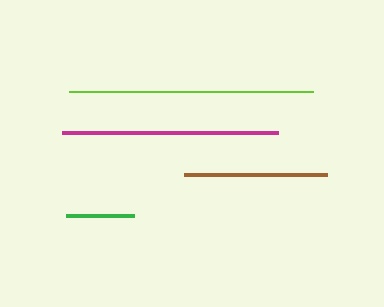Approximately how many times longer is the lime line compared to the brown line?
The lime line is approximately 1.7 times the length of the brown line.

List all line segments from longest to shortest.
From longest to shortest: lime, magenta, brown, green.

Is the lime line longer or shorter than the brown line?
The lime line is longer than the brown line.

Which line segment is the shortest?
The green line is the shortest at approximately 69 pixels.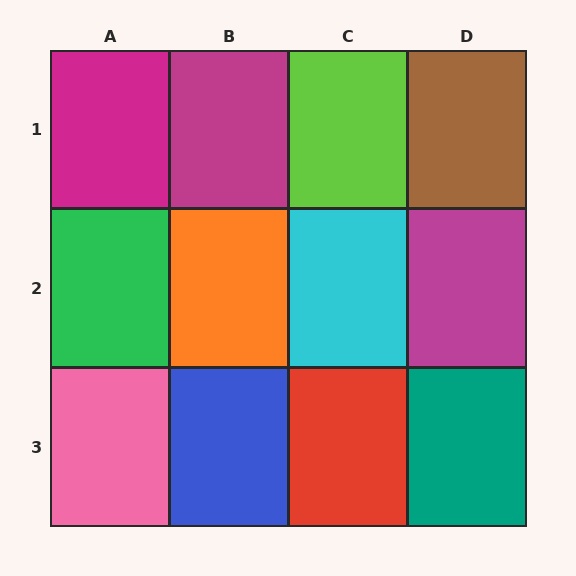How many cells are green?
1 cell is green.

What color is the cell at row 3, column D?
Teal.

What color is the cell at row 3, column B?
Blue.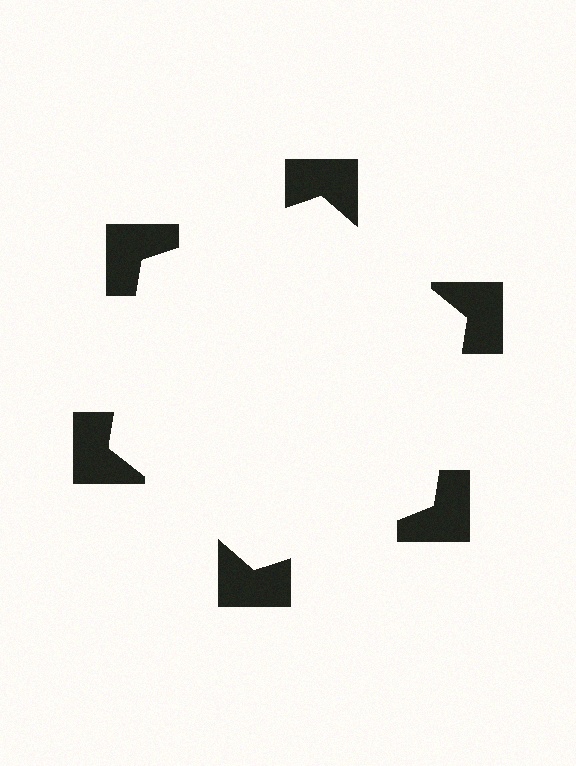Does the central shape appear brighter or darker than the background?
It typically appears slightly brighter than the background, even though no actual brightness change is drawn.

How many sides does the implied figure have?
6 sides.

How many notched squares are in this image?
There are 6 — one at each vertex of the illusory hexagon.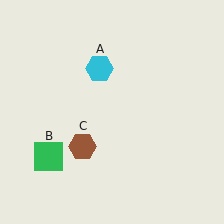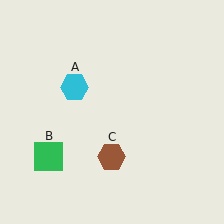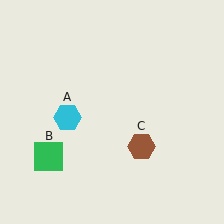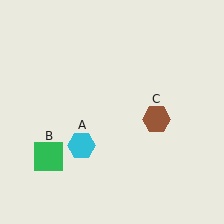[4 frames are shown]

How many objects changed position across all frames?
2 objects changed position: cyan hexagon (object A), brown hexagon (object C).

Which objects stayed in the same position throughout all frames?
Green square (object B) remained stationary.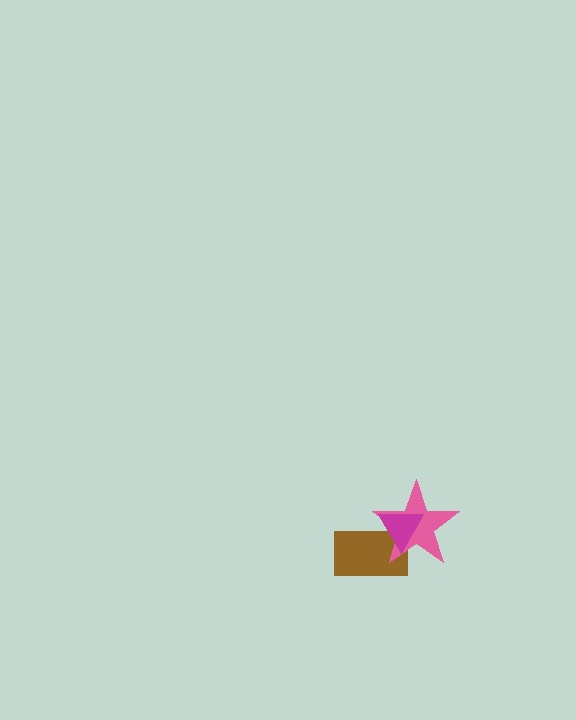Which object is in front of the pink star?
The magenta triangle is in front of the pink star.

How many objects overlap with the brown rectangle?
2 objects overlap with the brown rectangle.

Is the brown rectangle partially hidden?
Yes, it is partially covered by another shape.